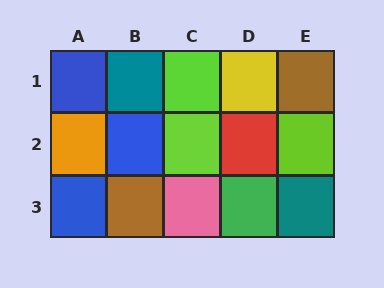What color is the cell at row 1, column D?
Yellow.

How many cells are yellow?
1 cell is yellow.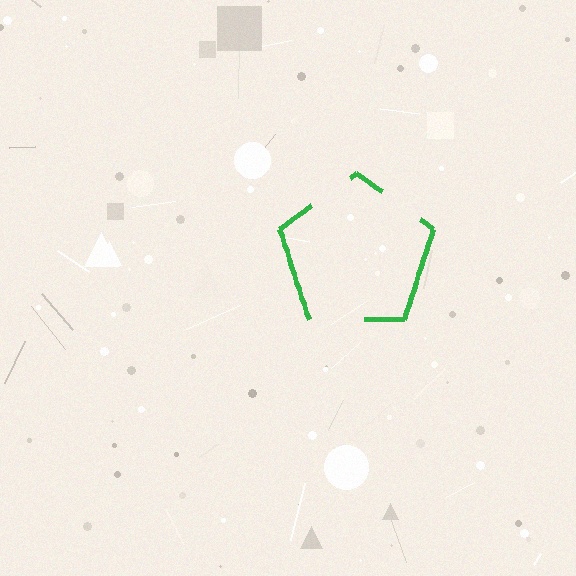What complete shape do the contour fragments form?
The contour fragments form a pentagon.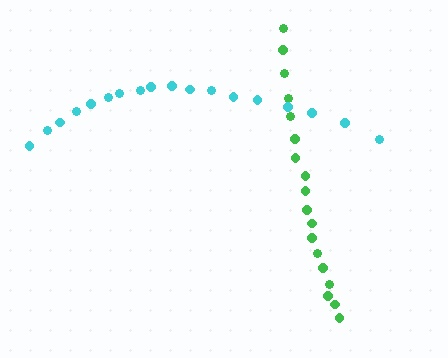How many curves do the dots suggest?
There are 2 distinct paths.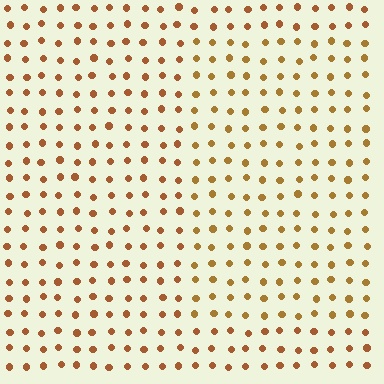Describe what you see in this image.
The image is filled with small brown elements in a uniform arrangement. A rectangle-shaped region is visible where the elements are tinted to a slightly different hue, forming a subtle color boundary.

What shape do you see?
I see a rectangle.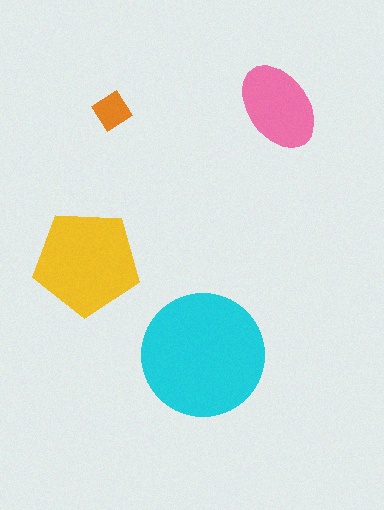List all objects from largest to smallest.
The cyan circle, the yellow pentagon, the pink ellipse, the orange diamond.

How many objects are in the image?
There are 4 objects in the image.